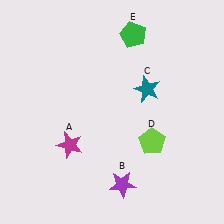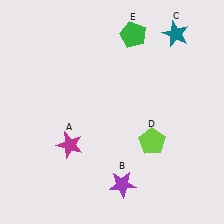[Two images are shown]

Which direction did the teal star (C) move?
The teal star (C) moved up.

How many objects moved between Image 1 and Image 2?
1 object moved between the two images.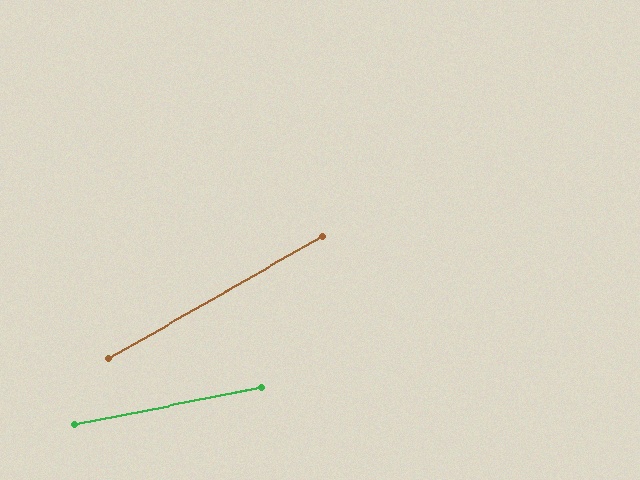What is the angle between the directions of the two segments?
Approximately 18 degrees.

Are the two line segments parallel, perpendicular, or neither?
Neither parallel nor perpendicular — they differ by about 18°.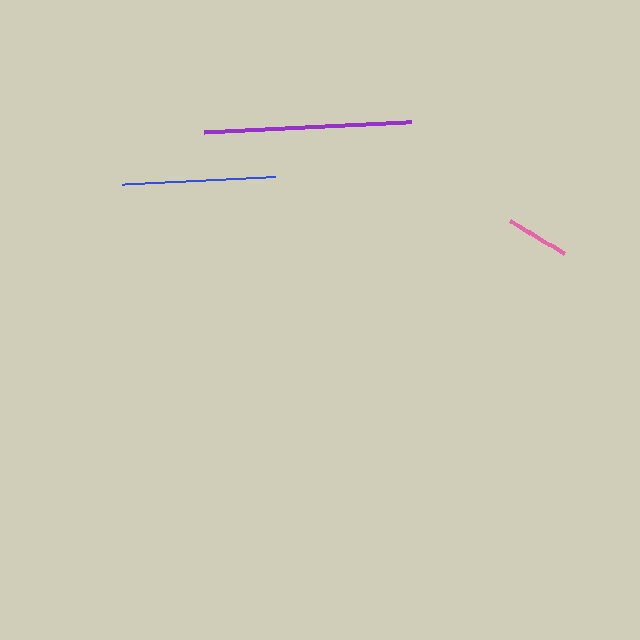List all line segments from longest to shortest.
From longest to shortest: purple, blue, pink.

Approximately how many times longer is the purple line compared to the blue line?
The purple line is approximately 1.4 times the length of the blue line.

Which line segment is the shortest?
The pink line is the shortest at approximately 63 pixels.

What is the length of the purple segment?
The purple segment is approximately 208 pixels long.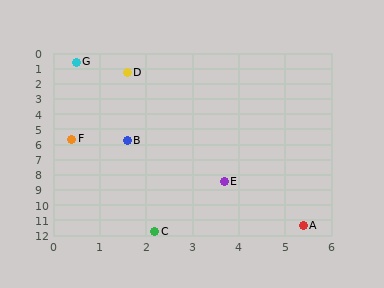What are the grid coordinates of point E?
Point E is at approximately (3.7, 8.5).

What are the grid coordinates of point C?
Point C is at approximately (2.2, 11.8).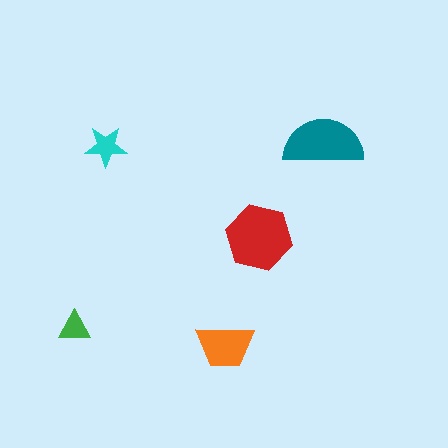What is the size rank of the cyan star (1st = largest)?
4th.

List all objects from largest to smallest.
The red hexagon, the teal semicircle, the orange trapezoid, the cyan star, the green triangle.